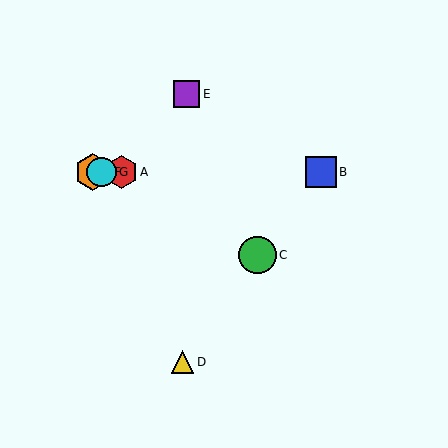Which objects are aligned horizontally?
Objects A, B, F, G are aligned horizontally.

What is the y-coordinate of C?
Object C is at y≈255.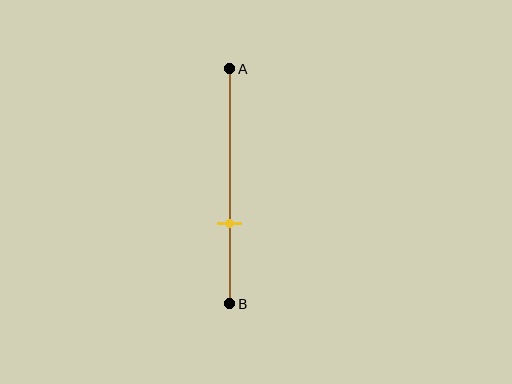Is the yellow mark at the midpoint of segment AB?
No, the mark is at about 65% from A, not at the 50% midpoint.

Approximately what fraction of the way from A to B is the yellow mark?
The yellow mark is approximately 65% of the way from A to B.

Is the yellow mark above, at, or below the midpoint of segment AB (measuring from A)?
The yellow mark is below the midpoint of segment AB.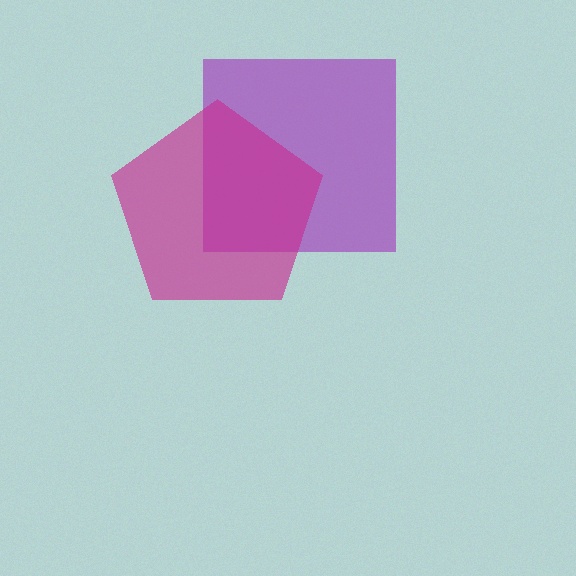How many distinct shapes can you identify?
There are 2 distinct shapes: a purple square, a magenta pentagon.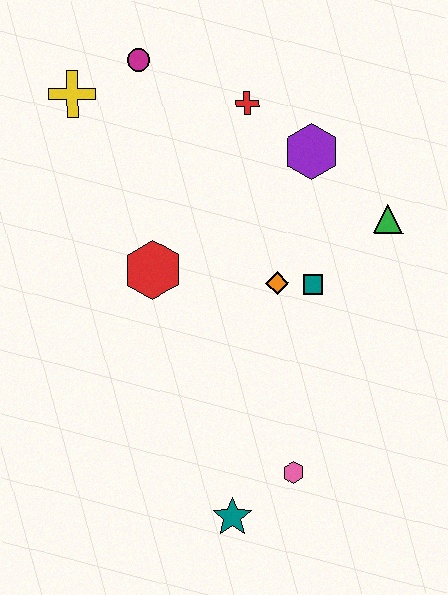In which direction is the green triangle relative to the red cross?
The green triangle is to the right of the red cross.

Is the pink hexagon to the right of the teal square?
No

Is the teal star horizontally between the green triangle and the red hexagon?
Yes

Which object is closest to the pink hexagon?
The teal star is closest to the pink hexagon.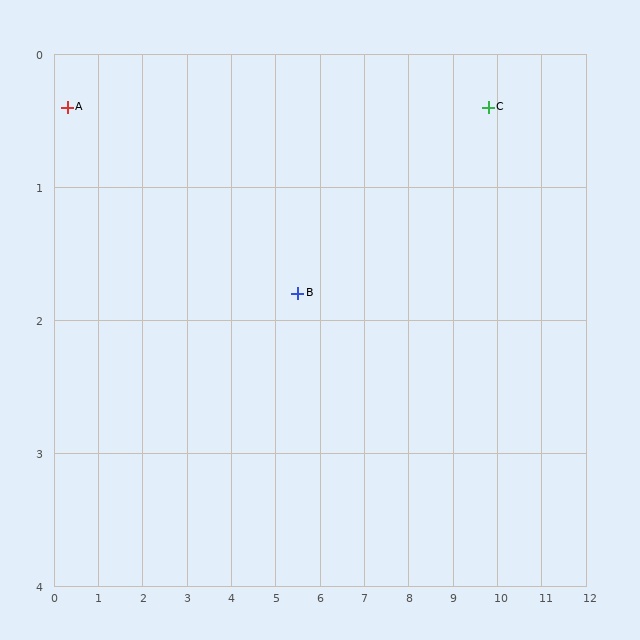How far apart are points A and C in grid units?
Points A and C are about 9.5 grid units apart.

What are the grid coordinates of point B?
Point B is at approximately (5.5, 1.8).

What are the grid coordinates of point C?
Point C is at approximately (9.8, 0.4).